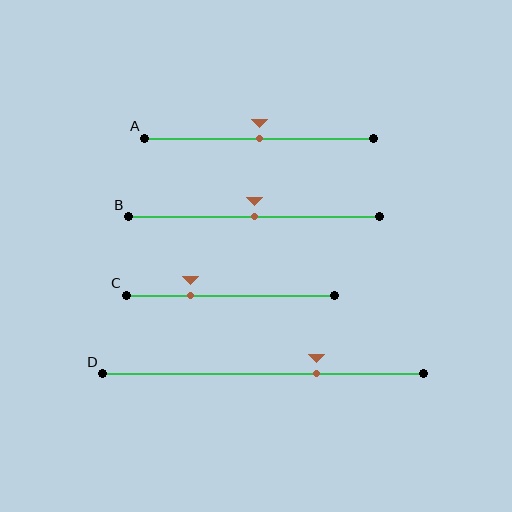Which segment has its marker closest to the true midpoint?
Segment A has its marker closest to the true midpoint.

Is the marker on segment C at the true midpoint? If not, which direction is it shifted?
No, the marker on segment C is shifted to the left by about 19% of the segment length.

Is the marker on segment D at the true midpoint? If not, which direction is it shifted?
No, the marker on segment D is shifted to the right by about 17% of the segment length.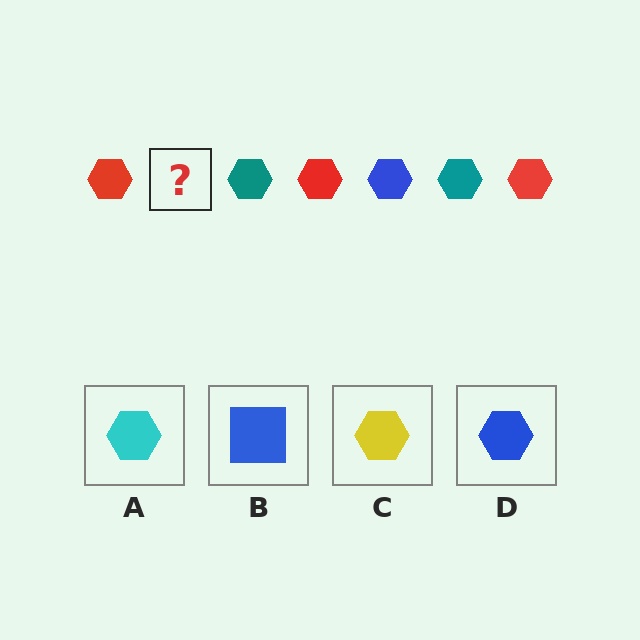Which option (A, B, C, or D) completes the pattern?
D.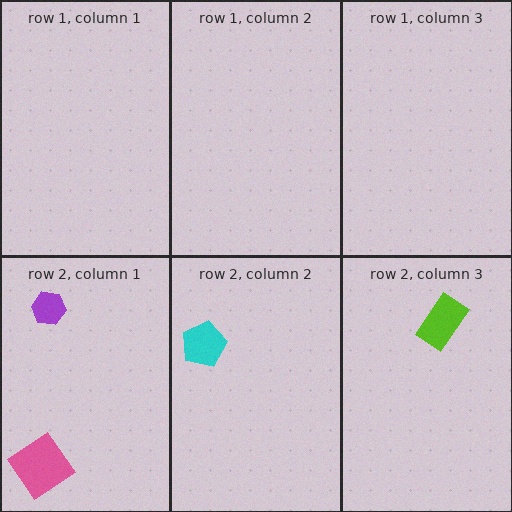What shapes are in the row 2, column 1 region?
The pink diamond, the purple hexagon.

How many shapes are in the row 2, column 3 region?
1.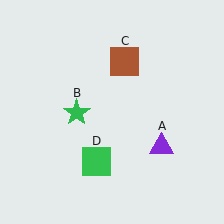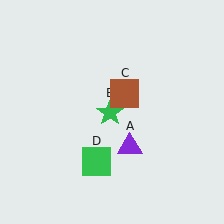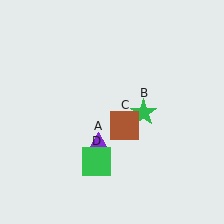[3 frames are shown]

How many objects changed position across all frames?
3 objects changed position: purple triangle (object A), green star (object B), brown square (object C).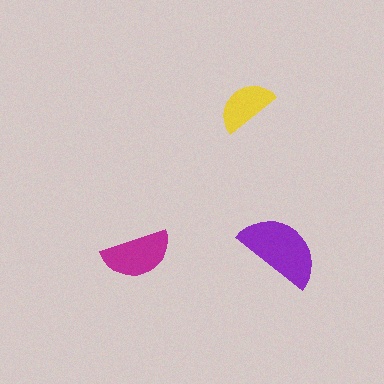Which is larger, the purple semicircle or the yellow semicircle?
The purple one.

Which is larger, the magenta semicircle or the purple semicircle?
The purple one.